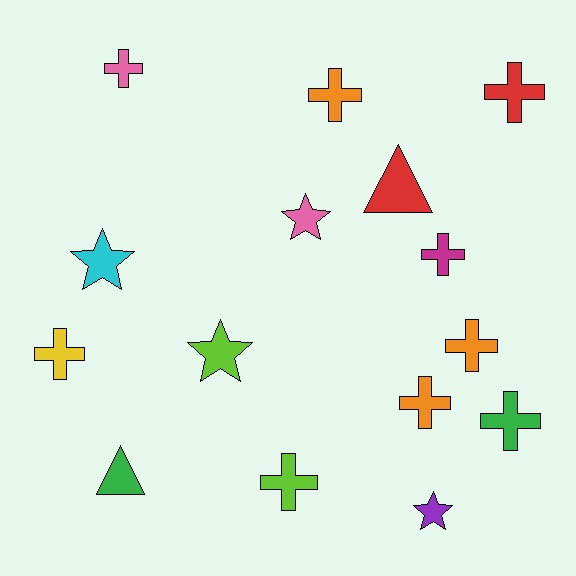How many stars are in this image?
There are 4 stars.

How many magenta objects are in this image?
There is 1 magenta object.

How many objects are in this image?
There are 15 objects.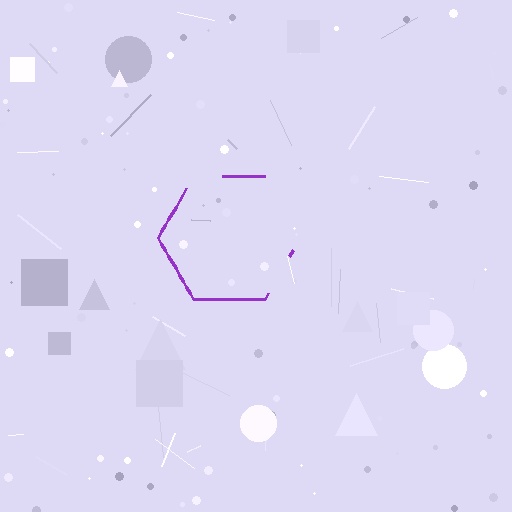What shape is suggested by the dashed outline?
The dashed outline suggests a hexagon.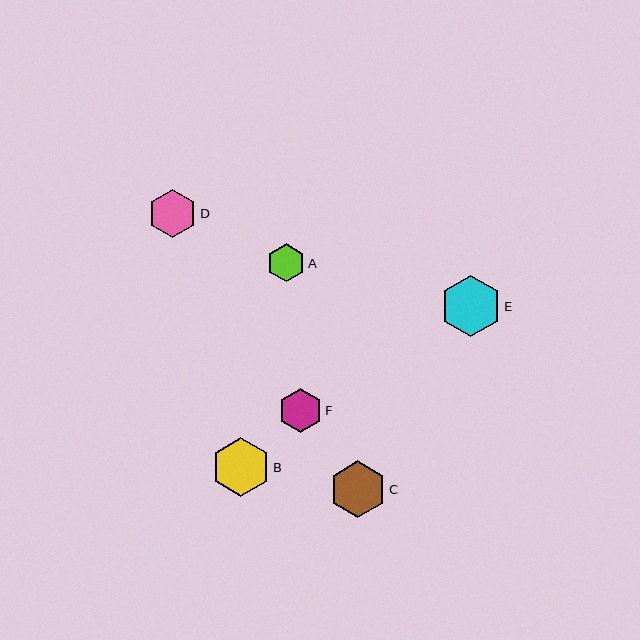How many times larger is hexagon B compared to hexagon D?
Hexagon B is approximately 1.2 times the size of hexagon D.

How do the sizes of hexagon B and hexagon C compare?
Hexagon B and hexagon C are approximately the same size.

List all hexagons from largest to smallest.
From largest to smallest: E, B, C, D, F, A.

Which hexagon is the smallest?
Hexagon A is the smallest with a size of approximately 38 pixels.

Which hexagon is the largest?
Hexagon E is the largest with a size of approximately 61 pixels.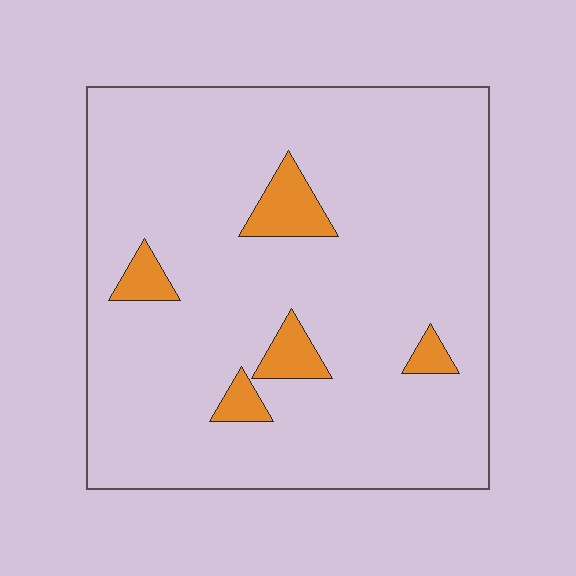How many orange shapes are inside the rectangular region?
5.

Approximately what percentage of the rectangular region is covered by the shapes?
Approximately 10%.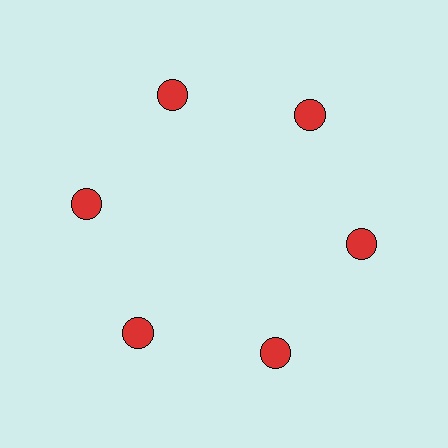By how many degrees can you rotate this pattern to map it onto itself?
The pattern maps onto itself every 60 degrees of rotation.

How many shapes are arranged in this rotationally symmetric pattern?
There are 6 shapes, arranged in 6 groups of 1.